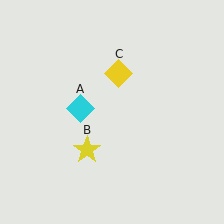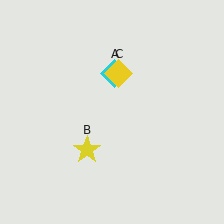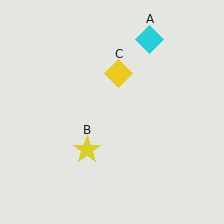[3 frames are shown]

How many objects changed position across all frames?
1 object changed position: cyan diamond (object A).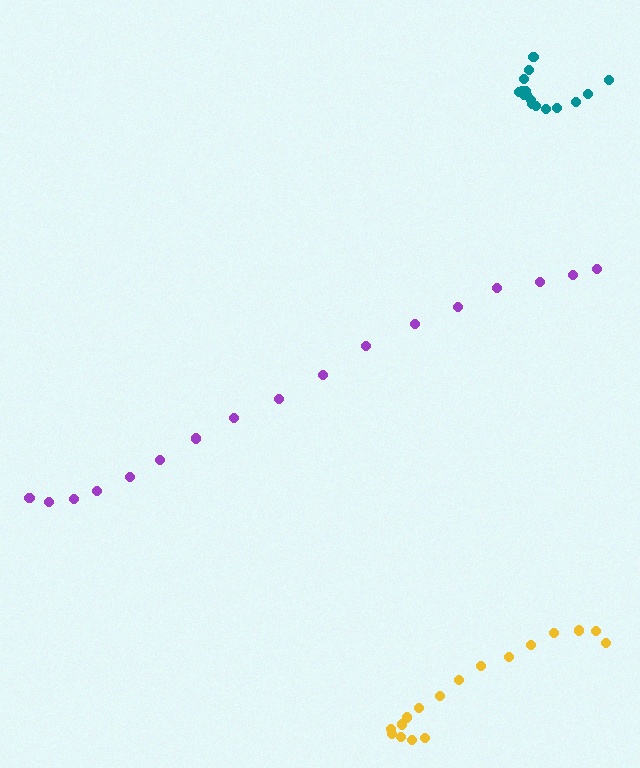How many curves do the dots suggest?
There are 3 distinct paths.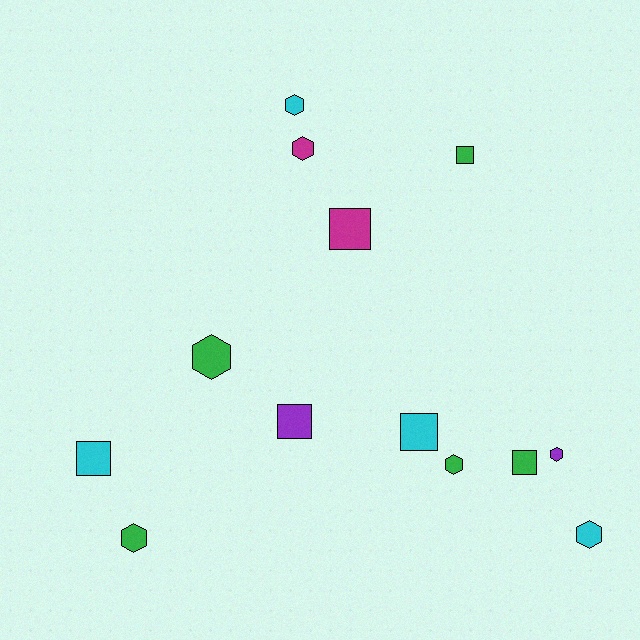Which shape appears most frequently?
Hexagon, with 7 objects.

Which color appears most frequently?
Green, with 5 objects.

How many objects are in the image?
There are 13 objects.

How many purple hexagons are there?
There is 1 purple hexagon.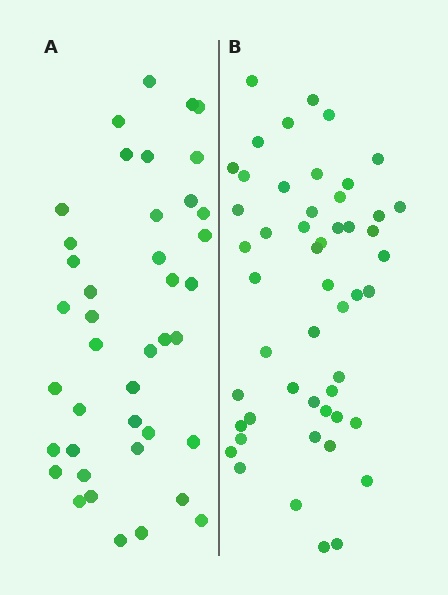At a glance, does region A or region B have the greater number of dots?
Region B (the right region) has more dots.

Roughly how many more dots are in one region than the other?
Region B has roughly 10 or so more dots than region A.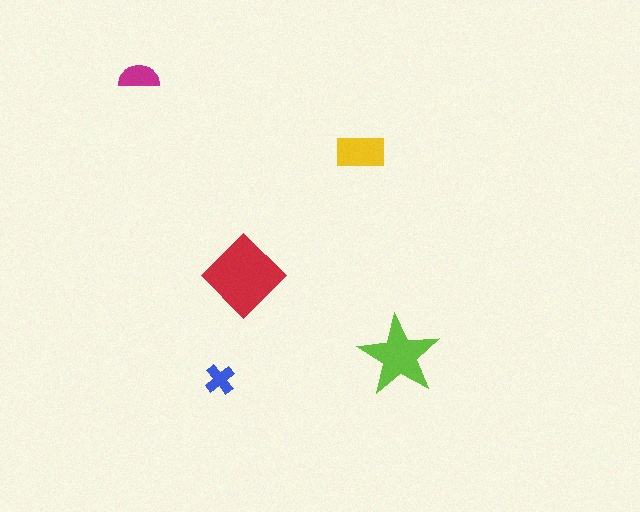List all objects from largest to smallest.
The red diamond, the lime star, the yellow rectangle, the magenta semicircle, the blue cross.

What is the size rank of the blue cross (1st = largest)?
5th.